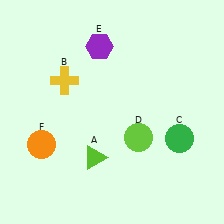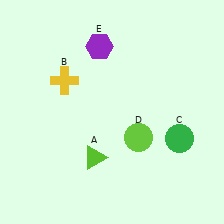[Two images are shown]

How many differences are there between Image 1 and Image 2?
There is 1 difference between the two images.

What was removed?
The orange circle (F) was removed in Image 2.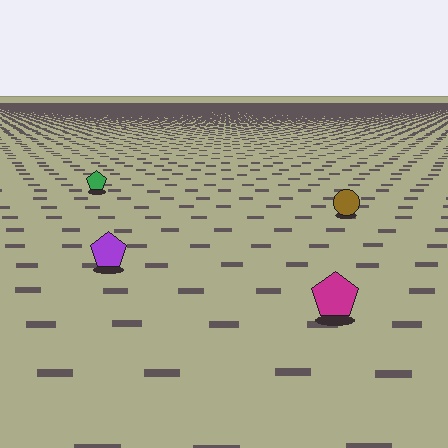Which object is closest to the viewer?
The magenta pentagon is closest. The texture marks near it are larger and more spread out.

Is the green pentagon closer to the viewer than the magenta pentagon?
No. The magenta pentagon is closer — you can tell from the texture gradient: the ground texture is coarser near it.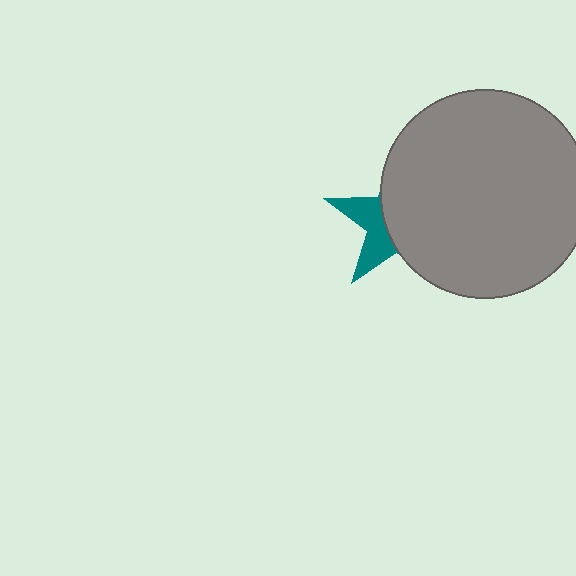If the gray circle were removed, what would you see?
You would see the complete teal star.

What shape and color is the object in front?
The object in front is a gray circle.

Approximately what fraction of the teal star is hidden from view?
Roughly 65% of the teal star is hidden behind the gray circle.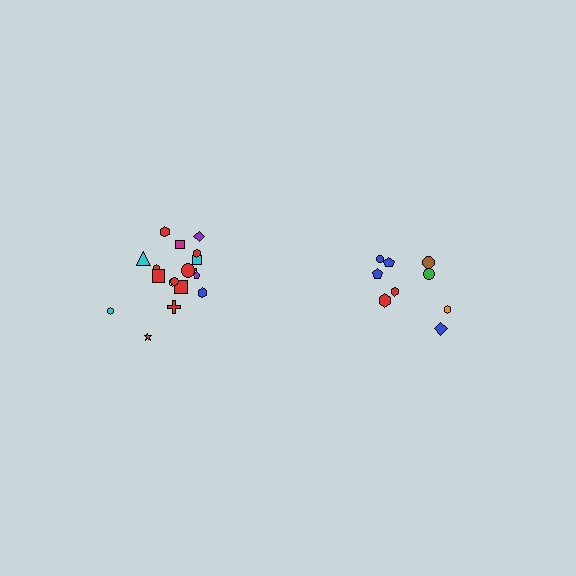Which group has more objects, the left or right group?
The left group.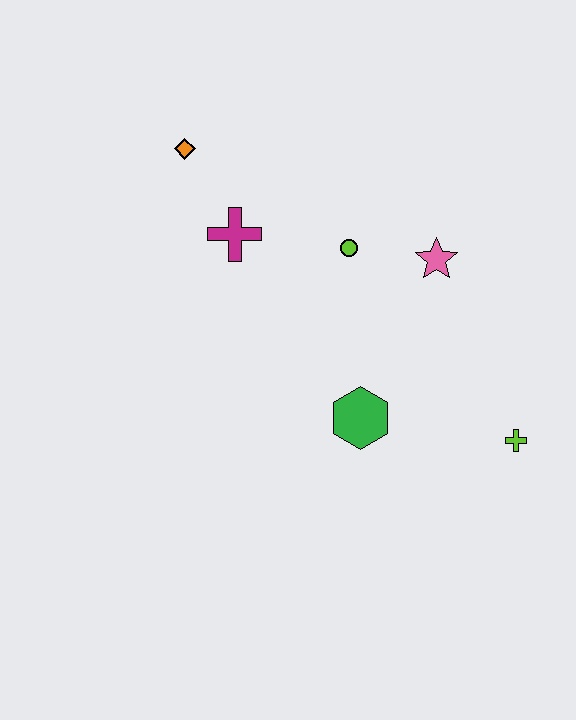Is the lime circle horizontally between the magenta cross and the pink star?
Yes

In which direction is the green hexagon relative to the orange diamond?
The green hexagon is below the orange diamond.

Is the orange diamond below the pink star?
No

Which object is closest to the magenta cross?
The orange diamond is closest to the magenta cross.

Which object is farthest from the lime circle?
The lime cross is farthest from the lime circle.